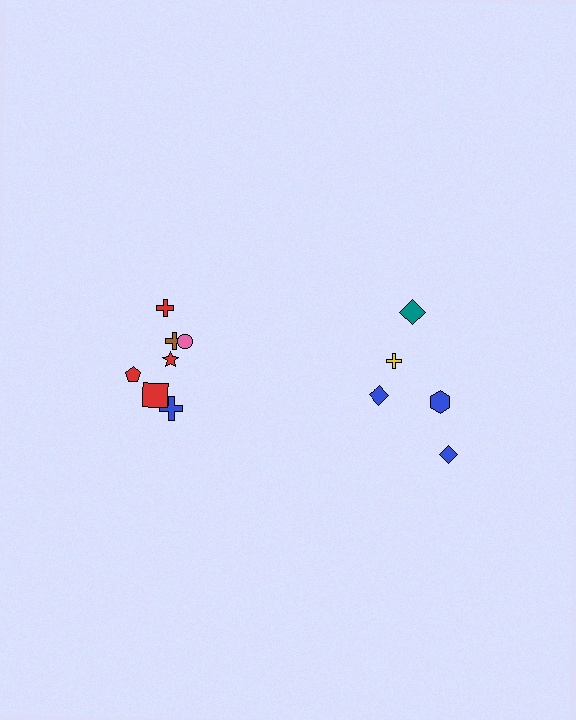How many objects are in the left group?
There are 7 objects.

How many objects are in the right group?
There are 5 objects.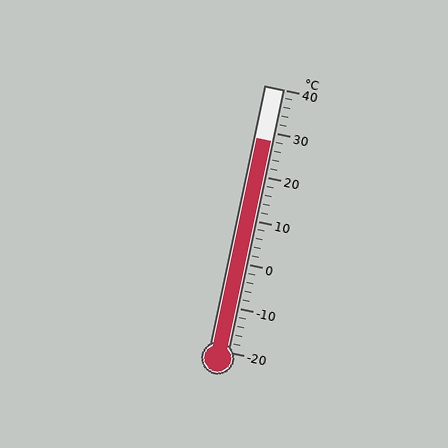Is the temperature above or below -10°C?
The temperature is above -10°C.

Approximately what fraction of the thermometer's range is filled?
The thermometer is filled to approximately 80% of its range.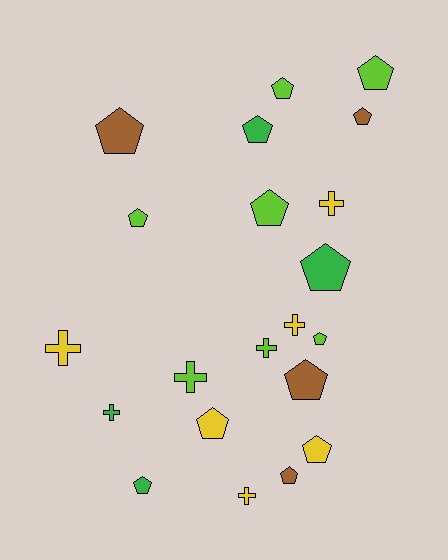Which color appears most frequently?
Lime, with 7 objects.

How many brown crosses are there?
There are no brown crosses.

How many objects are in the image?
There are 21 objects.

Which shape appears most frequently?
Pentagon, with 14 objects.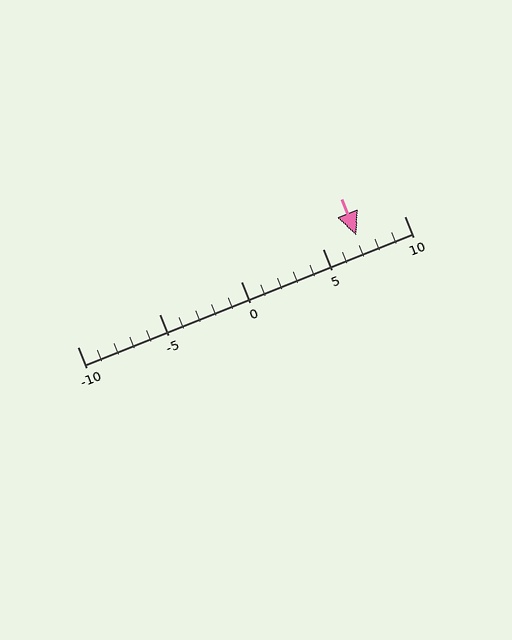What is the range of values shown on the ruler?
The ruler shows values from -10 to 10.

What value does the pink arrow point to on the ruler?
The pink arrow points to approximately 7.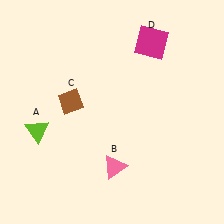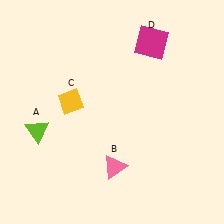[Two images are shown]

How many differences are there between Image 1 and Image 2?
There is 1 difference between the two images.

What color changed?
The diamond (C) changed from brown in Image 1 to yellow in Image 2.